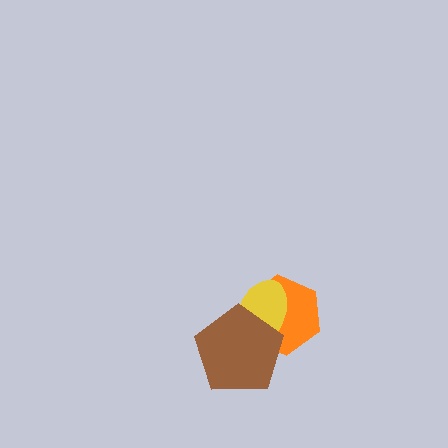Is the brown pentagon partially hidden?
No, no other shape covers it.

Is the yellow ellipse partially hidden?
Yes, it is partially covered by another shape.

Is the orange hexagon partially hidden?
Yes, it is partially covered by another shape.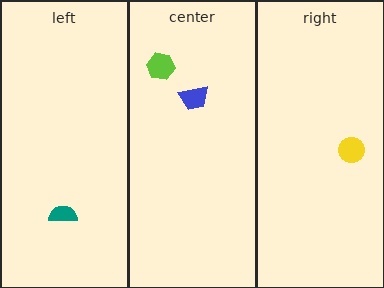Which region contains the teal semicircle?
The left region.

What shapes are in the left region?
The teal semicircle.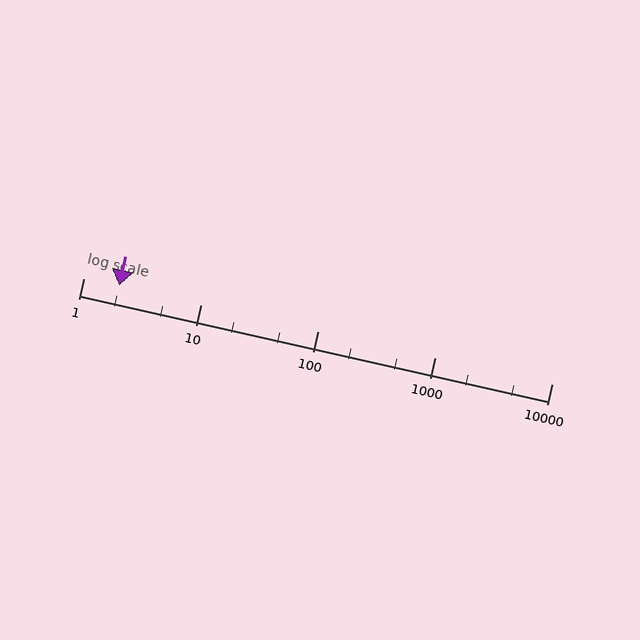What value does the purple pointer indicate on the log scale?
The pointer indicates approximately 2.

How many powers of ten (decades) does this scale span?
The scale spans 4 decades, from 1 to 10000.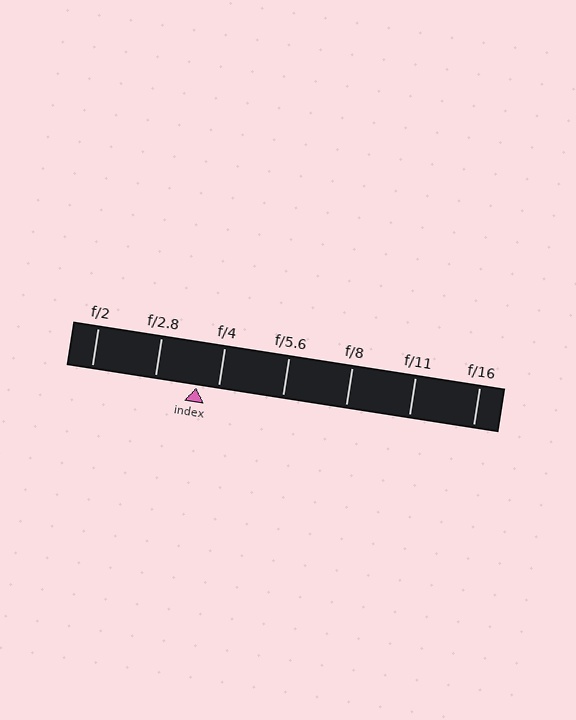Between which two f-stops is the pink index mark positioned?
The index mark is between f/2.8 and f/4.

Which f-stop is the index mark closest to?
The index mark is closest to f/4.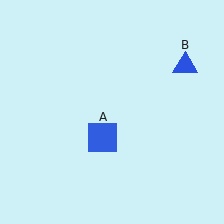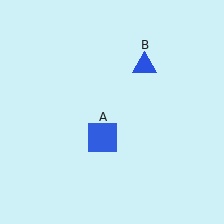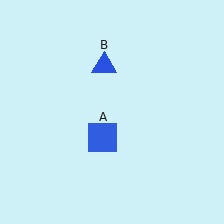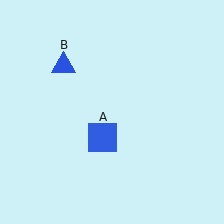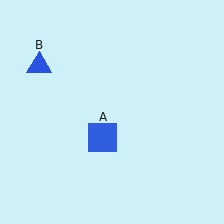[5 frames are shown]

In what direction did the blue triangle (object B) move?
The blue triangle (object B) moved left.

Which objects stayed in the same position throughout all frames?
Blue square (object A) remained stationary.